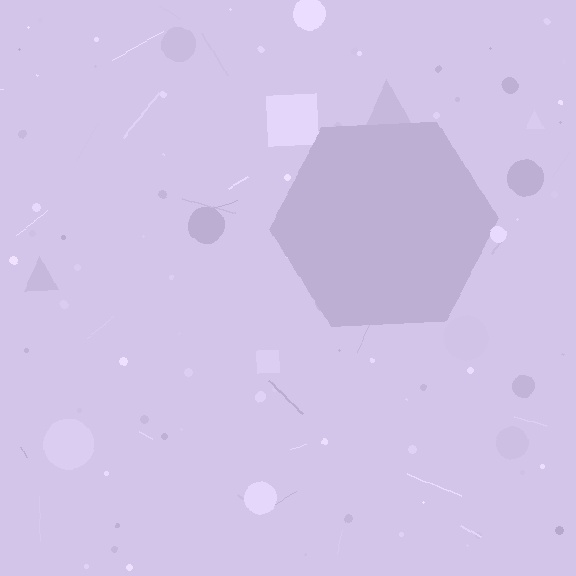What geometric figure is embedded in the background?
A hexagon is embedded in the background.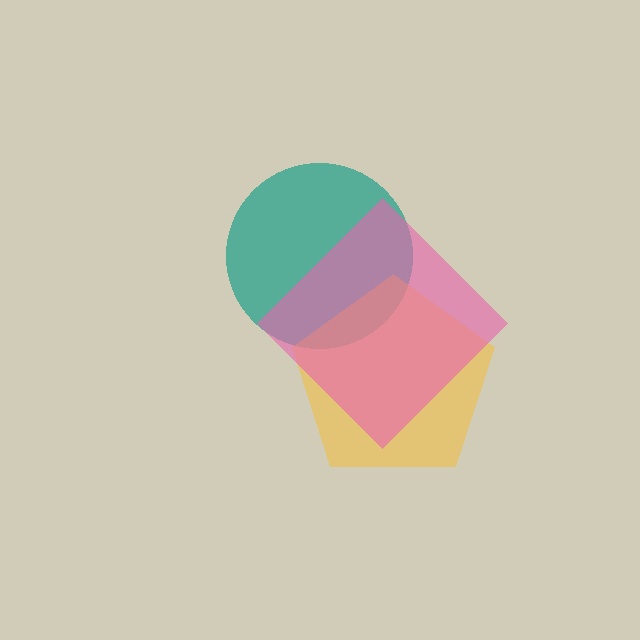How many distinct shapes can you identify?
There are 3 distinct shapes: a teal circle, a yellow pentagon, a pink diamond.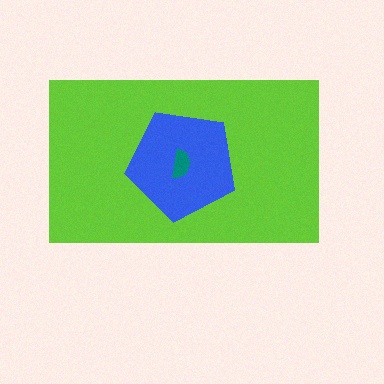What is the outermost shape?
The lime rectangle.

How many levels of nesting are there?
3.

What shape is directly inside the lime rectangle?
The blue pentagon.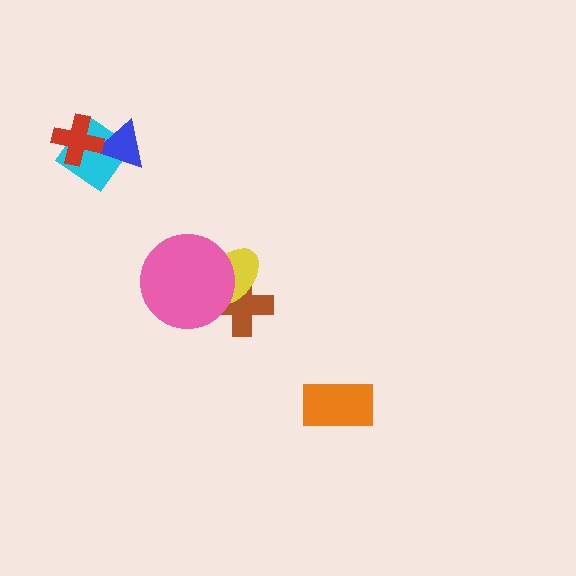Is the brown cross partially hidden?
Yes, it is partially covered by another shape.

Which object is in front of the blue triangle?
The red cross is in front of the blue triangle.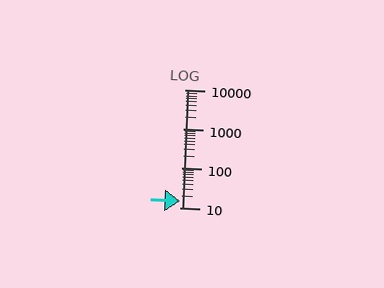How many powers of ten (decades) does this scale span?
The scale spans 3 decades, from 10 to 10000.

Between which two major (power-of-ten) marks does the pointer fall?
The pointer is between 10 and 100.